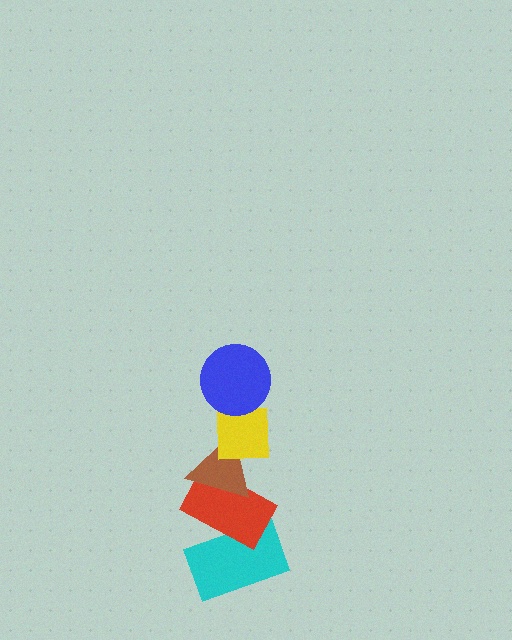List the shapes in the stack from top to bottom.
From top to bottom: the blue circle, the yellow square, the brown triangle, the red rectangle, the cyan rectangle.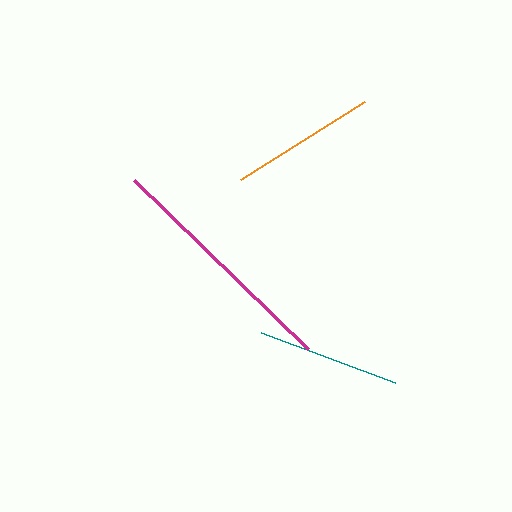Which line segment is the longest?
The magenta line is the longest at approximately 243 pixels.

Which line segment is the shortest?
The teal line is the shortest at approximately 144 pixels.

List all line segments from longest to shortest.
From longest to shortest: magenta, orange, teal.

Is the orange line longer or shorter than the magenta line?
The magenta line is longer than the orange line.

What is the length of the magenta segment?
The magenta segment is approximately 243 pixels long.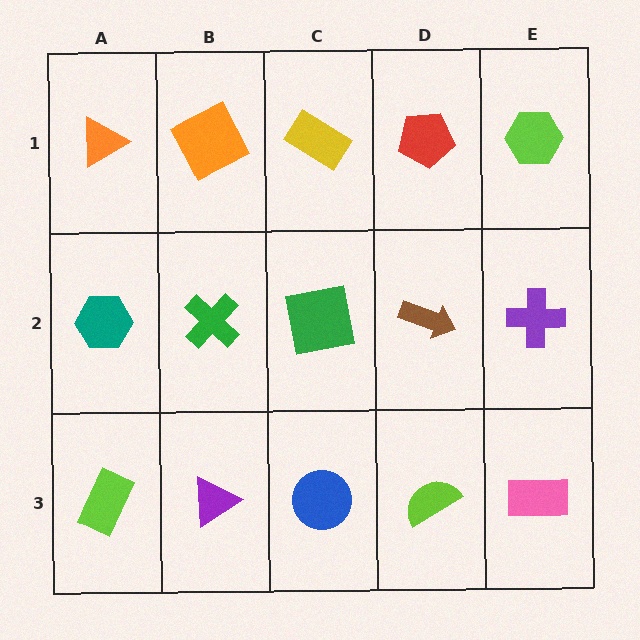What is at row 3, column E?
A pink rectangle.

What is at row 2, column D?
A brown arrow.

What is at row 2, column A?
A teal hexagon.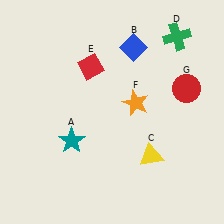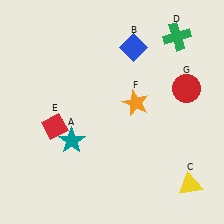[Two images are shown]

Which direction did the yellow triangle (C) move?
The yellow triangle (C) moved right.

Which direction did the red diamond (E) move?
The red diamond (E) moved down.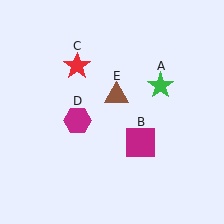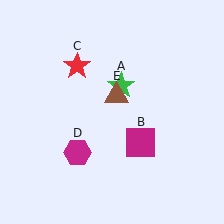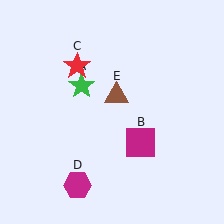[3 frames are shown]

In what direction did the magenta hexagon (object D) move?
The magenta hexagon (object D) moved down.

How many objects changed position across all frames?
2 objects changed position: green star (object A), magenta hexagon (object D).